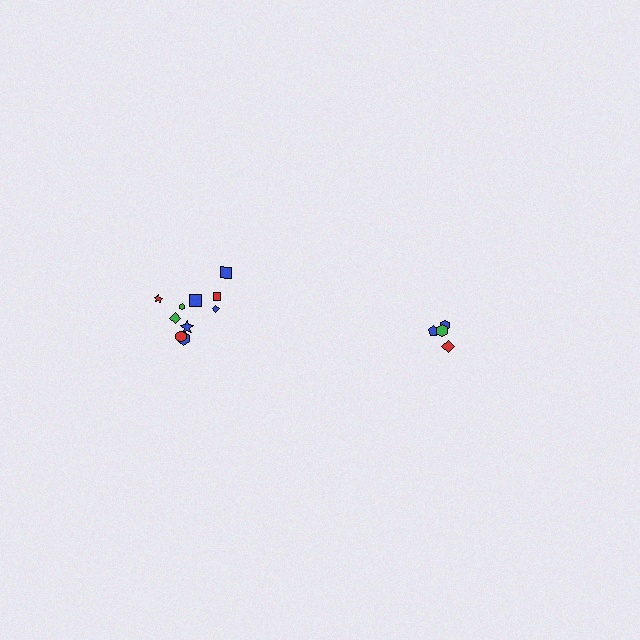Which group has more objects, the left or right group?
The left group.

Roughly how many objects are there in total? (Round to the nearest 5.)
Roughly 15 objects in total.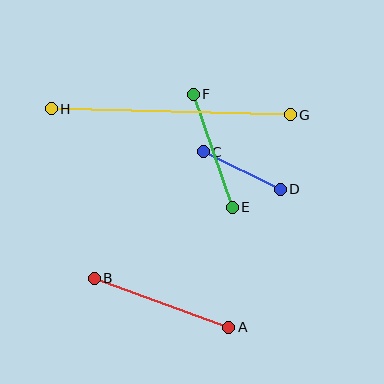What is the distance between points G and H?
The distance is approximately 239 pixels.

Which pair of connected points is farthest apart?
Points G and H are farthest apart.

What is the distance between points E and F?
The distance is approximately 120 pixels.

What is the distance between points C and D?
The distance is approximately 86 pixels.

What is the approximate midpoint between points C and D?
The midpoint is at approximately (242, 171) pixels.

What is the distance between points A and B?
The distance is approximately 143 pixels.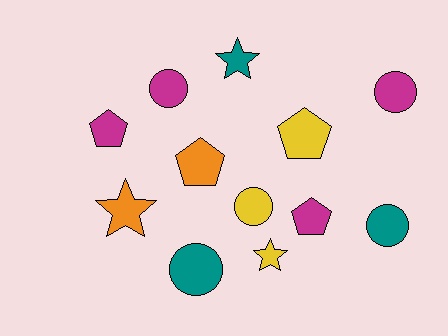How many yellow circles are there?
There is 1 yellow circle.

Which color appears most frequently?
Magenta, with 4 objects.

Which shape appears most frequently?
Circle, with 5 objects.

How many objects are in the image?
There are 12 objects.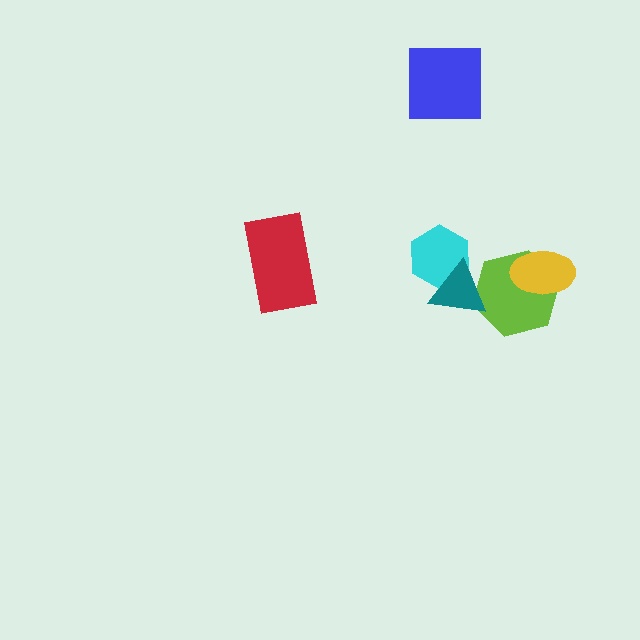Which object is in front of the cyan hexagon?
The teal triangle is in front of the cyan hexagon.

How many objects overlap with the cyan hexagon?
1 object overlaps with the cyan hexagon.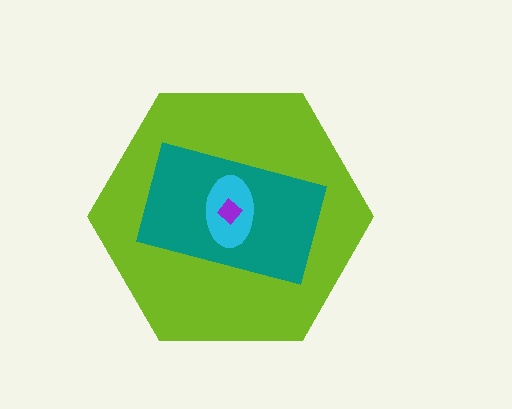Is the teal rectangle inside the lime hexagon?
Yes.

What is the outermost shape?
The lime hexagon.